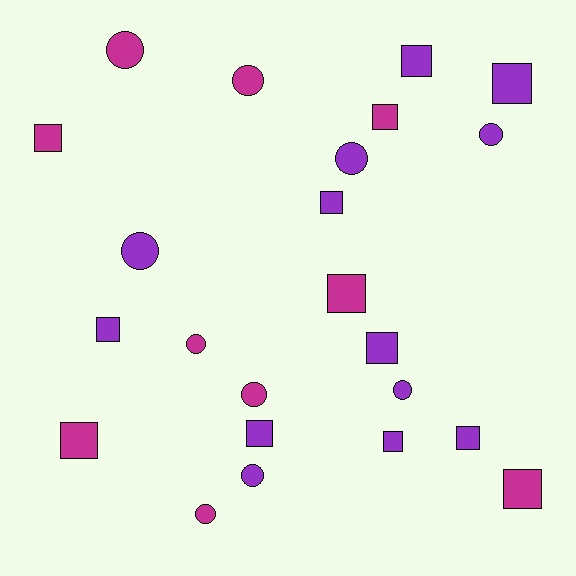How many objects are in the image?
There are 23 objects.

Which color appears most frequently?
Purple, with 13 objects.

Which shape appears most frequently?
Square, with 13 objects.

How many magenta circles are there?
There are 5 magenta circles.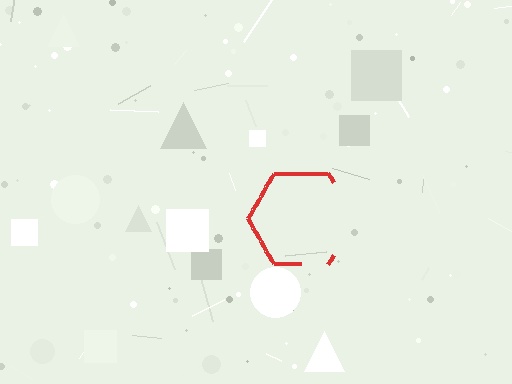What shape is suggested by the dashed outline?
The dashed outline suggests a hexagon.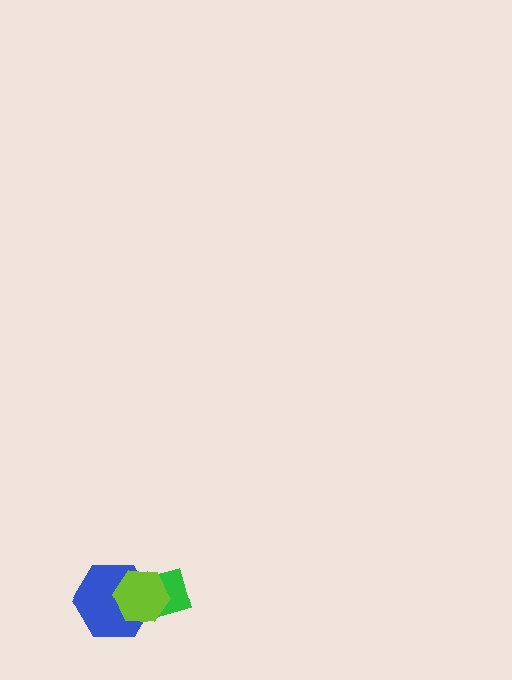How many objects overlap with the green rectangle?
2 objects overlap with the green rectangle.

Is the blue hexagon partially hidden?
Yes, it is partially covered by another shape.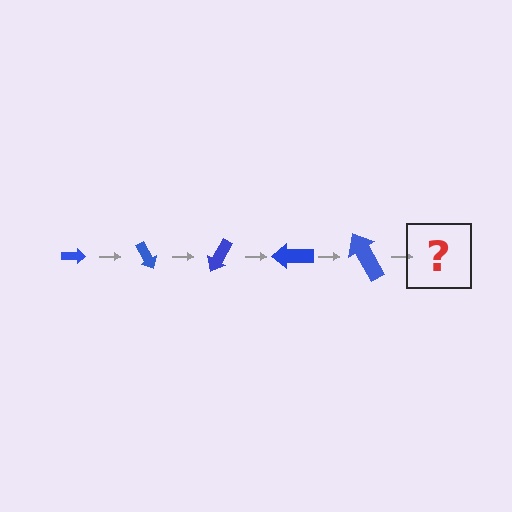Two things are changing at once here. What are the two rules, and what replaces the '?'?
The two rules are that the arrow grows larger each step and it rotates 60 degrees each step. The '?' should be an arrow, larger than the previous one and rotated 300 degrees from the start.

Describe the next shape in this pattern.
It should be an arrow, larger than the previous one and rotated 300 degrees from the start.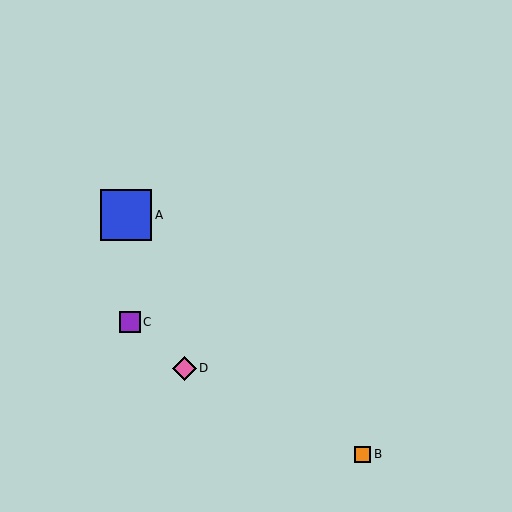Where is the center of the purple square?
The center of the purple square is at (130, 322).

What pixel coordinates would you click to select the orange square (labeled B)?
Click at (362, 454) to select the orange square B.